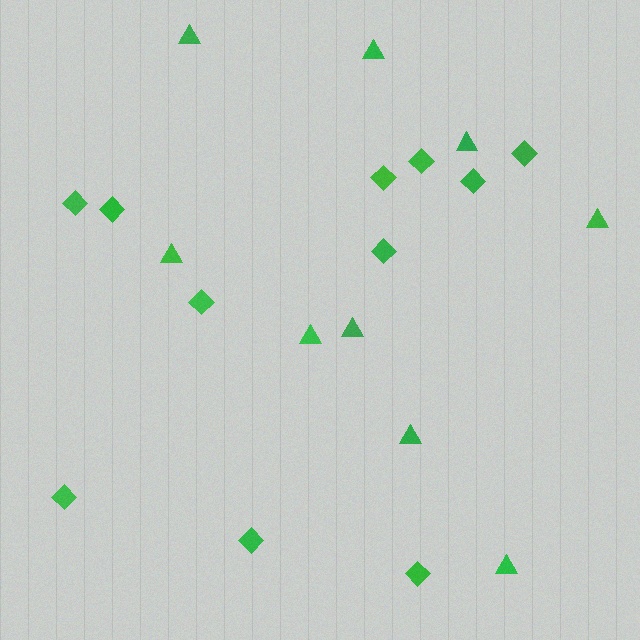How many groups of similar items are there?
There are 2 groups: one group of triangles (9) and one group of diamonds (11).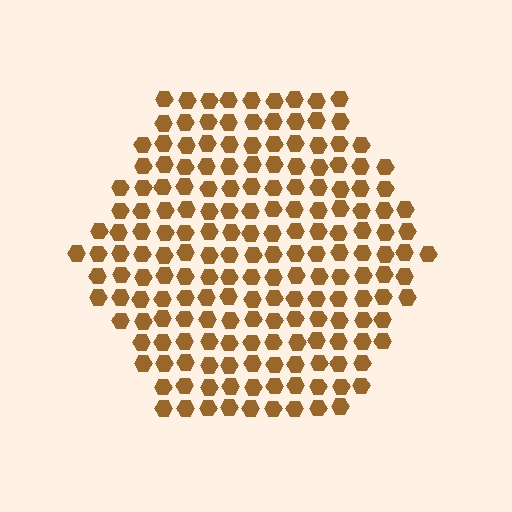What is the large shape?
The large shape is a hexagon.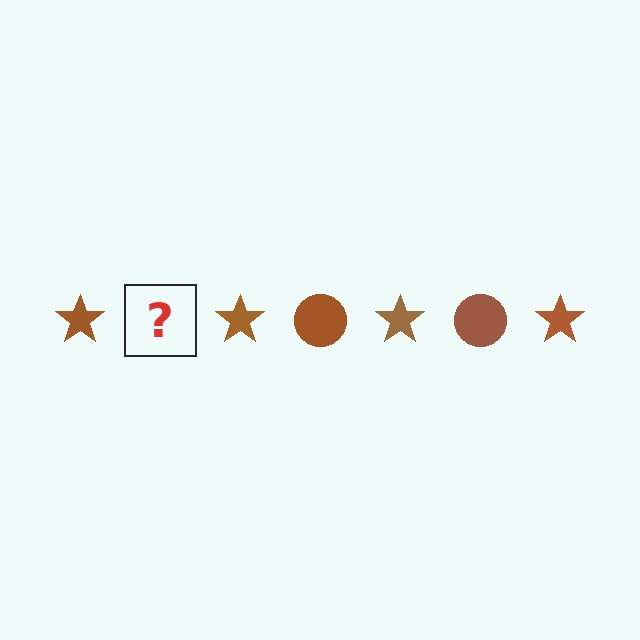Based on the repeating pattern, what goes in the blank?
The blank should be a brown circle.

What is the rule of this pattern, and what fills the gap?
The rule is that the pattern cycles through star, circle shapes in brown. The gap should be filled with a brown circle.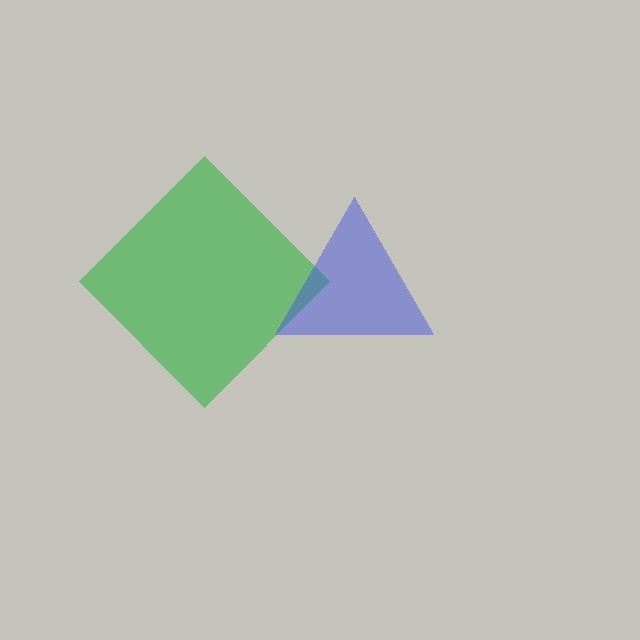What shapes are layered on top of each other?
The layered shapes are: a green diamond, a blue triangle.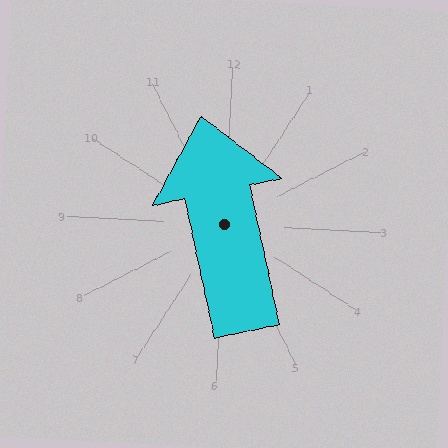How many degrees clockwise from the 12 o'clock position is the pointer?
Approximately 345 degrees.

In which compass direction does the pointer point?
North.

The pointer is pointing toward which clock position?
Roughly 11 o'clock.